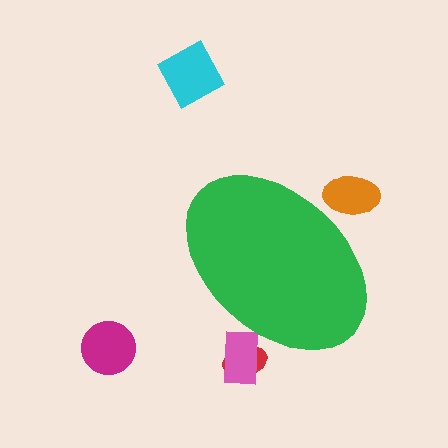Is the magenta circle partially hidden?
No, the magenta circle is fully visible.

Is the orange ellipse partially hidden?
Yes, the orange ellipse is partially hidden behind the green ellipse.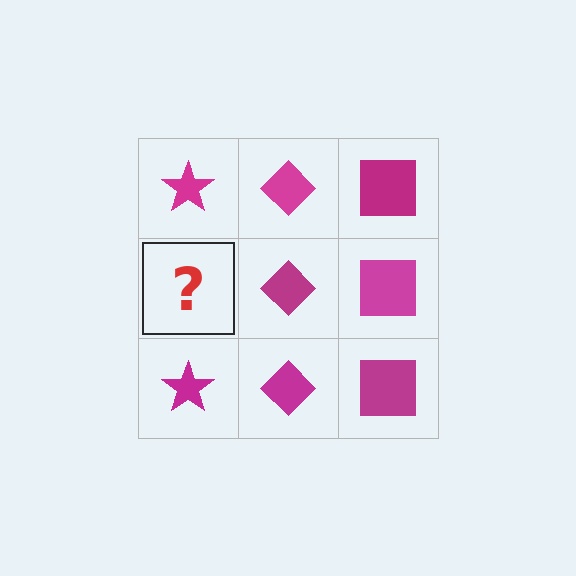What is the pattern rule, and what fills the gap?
The rule is that each column has a consistent shape. The gap should be filled with a magenta star.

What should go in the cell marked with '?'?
The missing cell should contain a magenta star.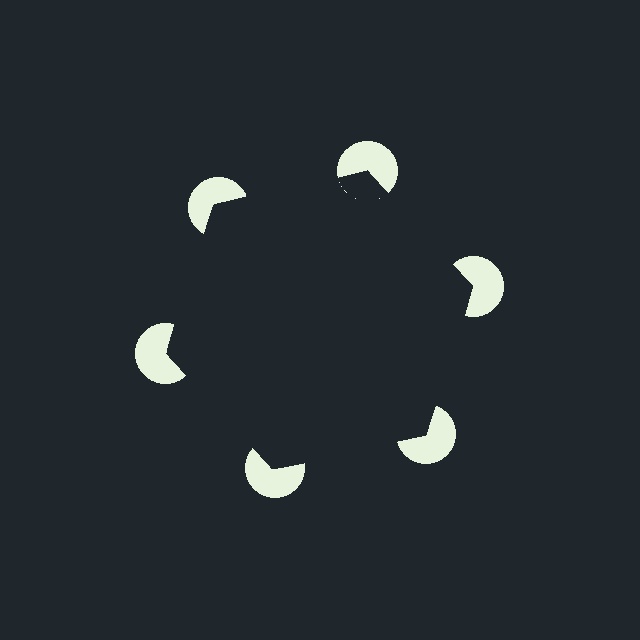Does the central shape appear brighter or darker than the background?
It typically appears slightly darker than the background, even though no actual brightness change is drawn.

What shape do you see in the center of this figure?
An illusory hexagon — its edges are inferred from the aligned wedge cuts in the pac-man discs, not physically drawn.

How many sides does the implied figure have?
6 sides.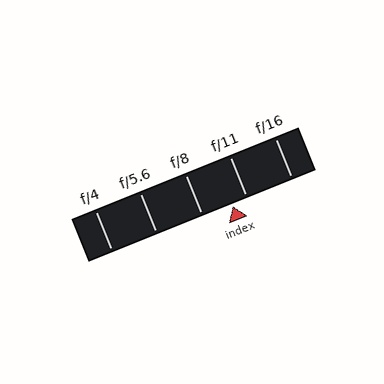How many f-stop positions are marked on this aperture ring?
There are 5 f-stop positions marked.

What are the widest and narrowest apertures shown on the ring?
The widest aperture shown is f/4 and the narrowest is f/16.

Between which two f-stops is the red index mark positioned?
The index mark is between f/8 and f/11.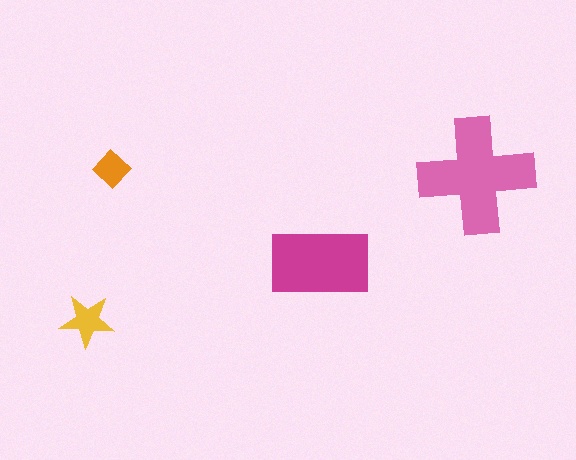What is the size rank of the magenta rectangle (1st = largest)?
2nd.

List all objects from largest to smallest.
The pink cross, the magenta rectangle, the yellow star, the orange diamond.